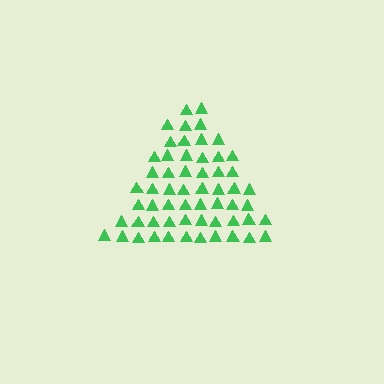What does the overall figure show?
The overall figure shows a triangle.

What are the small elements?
The small elements are triangles.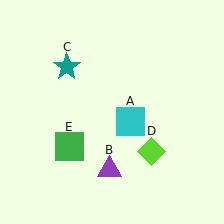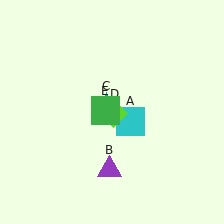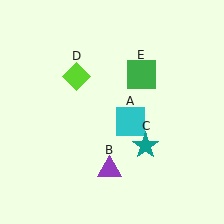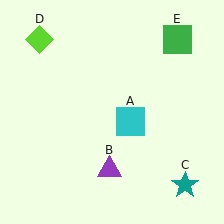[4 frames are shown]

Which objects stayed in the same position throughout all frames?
Cyan square (object A) and purple triangle (object B) remained stationary.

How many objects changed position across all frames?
3 objects changed position: teal star (object C), lime diamond (object D), green square (object E).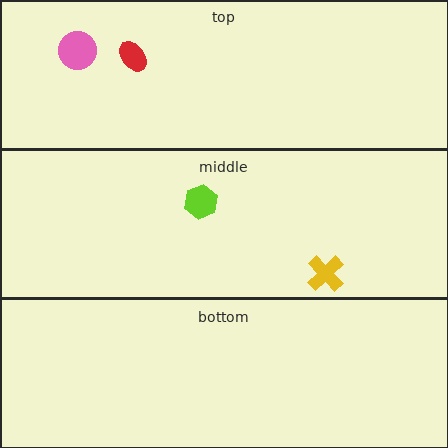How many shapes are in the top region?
2.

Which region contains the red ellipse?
The top region.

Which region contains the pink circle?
The top region.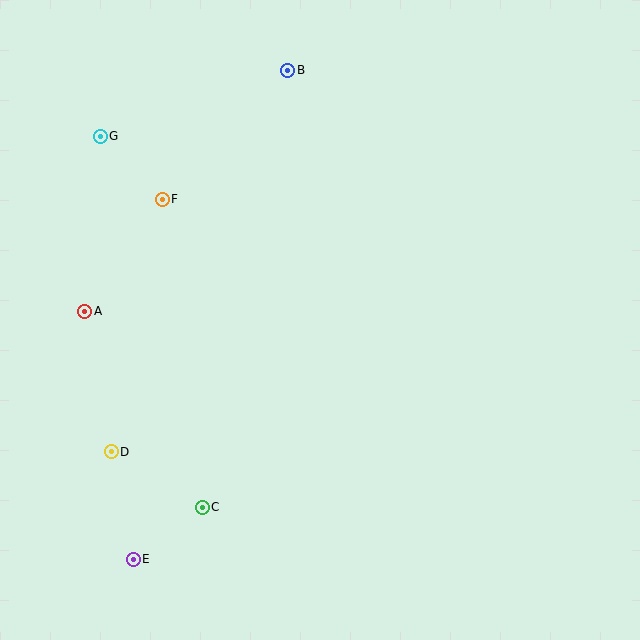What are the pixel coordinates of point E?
Point E is at (133, 559).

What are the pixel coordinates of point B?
Point B is at (288, 70).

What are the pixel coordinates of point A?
Point A is at (85, 311).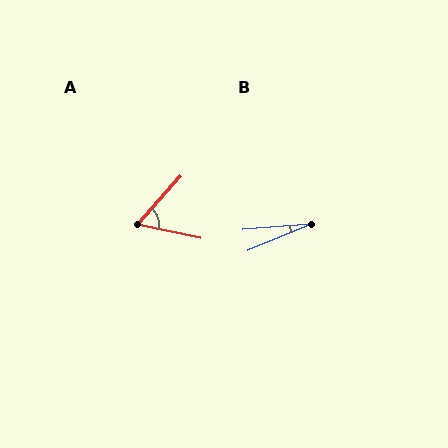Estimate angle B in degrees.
Approximately 19 degrees.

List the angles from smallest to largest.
B (19°), A (60°).